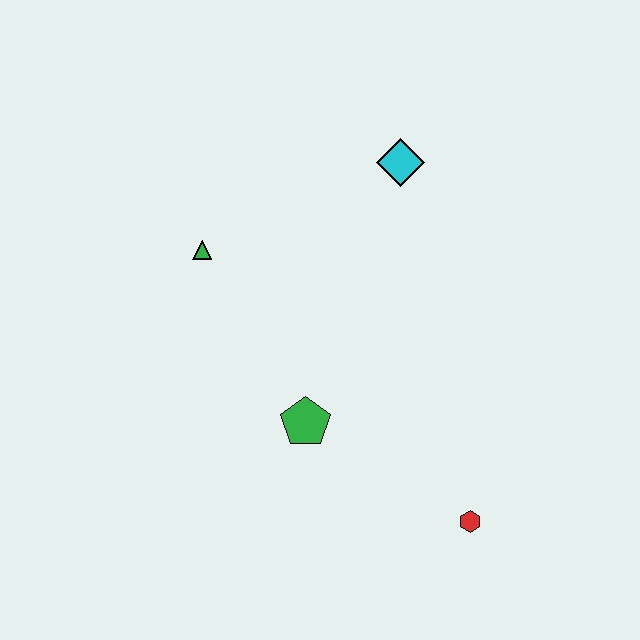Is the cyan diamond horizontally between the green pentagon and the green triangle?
No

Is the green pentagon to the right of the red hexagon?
No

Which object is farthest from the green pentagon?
The cyan diamond is farthest from the green pentagon.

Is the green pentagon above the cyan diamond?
No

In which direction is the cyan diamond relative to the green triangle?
The cyan diamond is to the right of the green triangle.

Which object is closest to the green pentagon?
The red hexagon is closest to the green pentagon.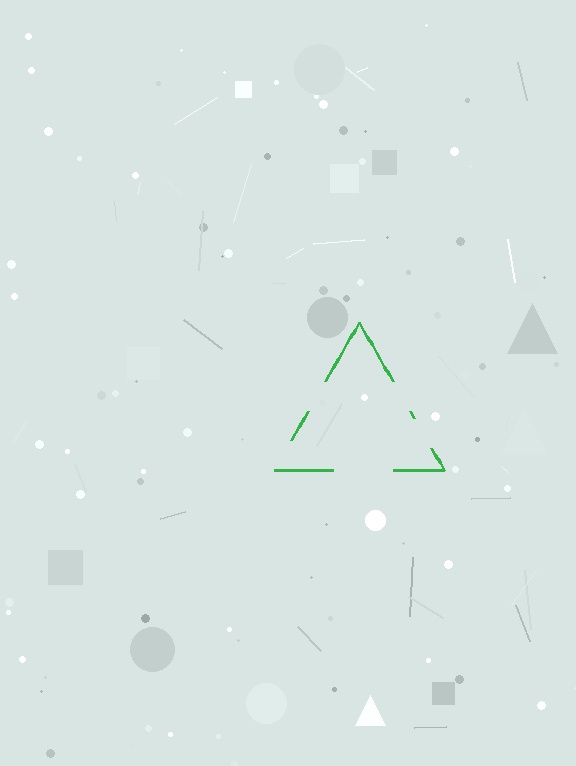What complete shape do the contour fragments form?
The contour fragments form a triangle.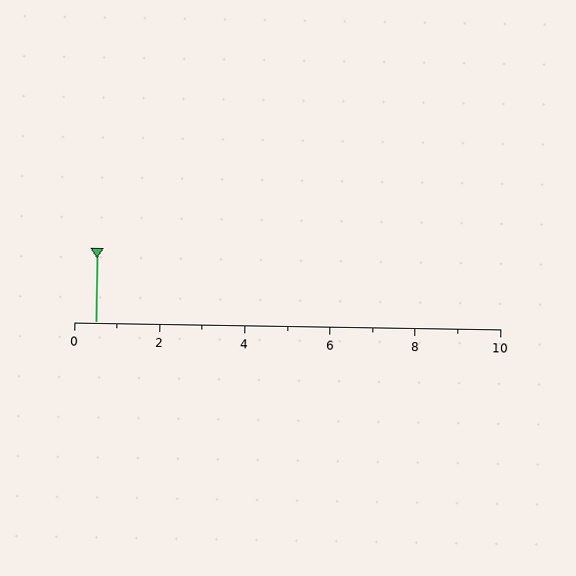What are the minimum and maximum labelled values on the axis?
The axis runs from 0 to 10.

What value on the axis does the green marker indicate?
The marker indicates approximately 0.5.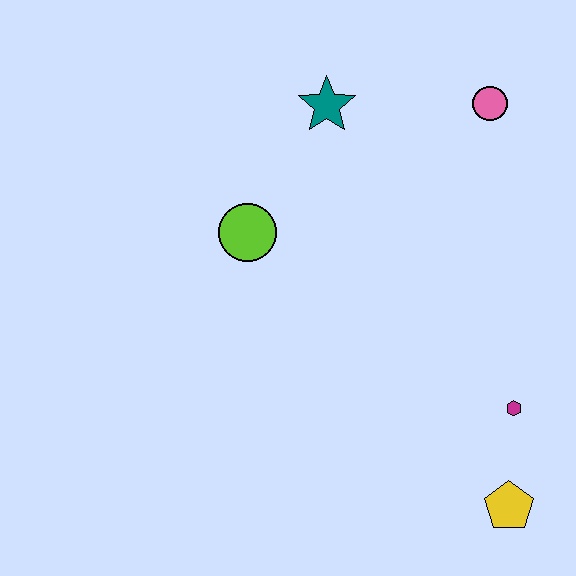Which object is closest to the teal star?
The lime circle is closest to the teal star.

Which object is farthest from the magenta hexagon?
The teal star is farthest from the magenta hexagon.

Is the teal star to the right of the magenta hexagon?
No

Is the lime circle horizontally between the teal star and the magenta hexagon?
No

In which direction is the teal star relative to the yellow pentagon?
The teal star is above the yellow pentagon.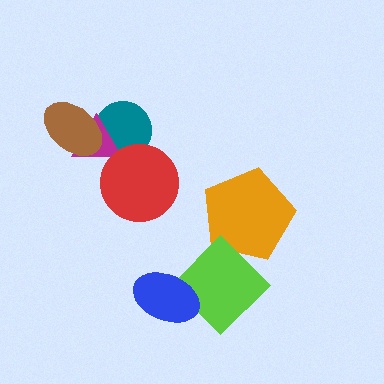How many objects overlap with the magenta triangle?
3 objects overlap with the magenta triangle.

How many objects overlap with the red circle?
2 objects overlap with the red circle.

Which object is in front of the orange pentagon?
The lime diamond is in front of the orange pentagon.